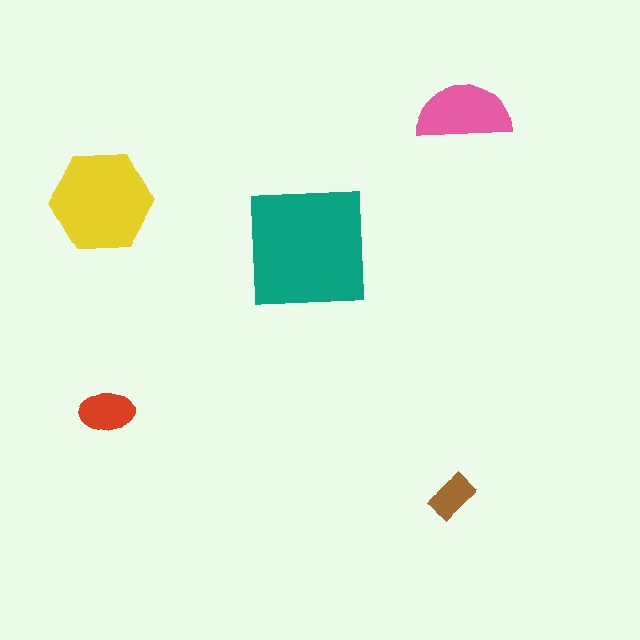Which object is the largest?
The teal square.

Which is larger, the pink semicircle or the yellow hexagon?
The yellow hexagon.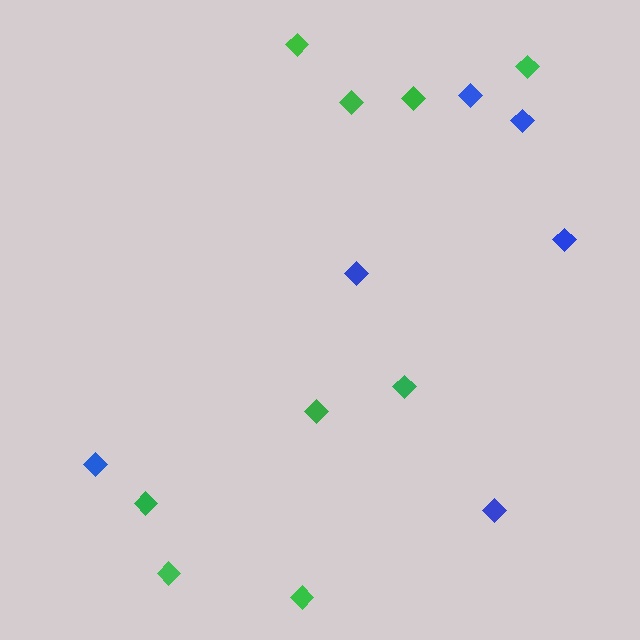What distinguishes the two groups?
There are 2 groups: one group of green diamonds (9) and one group of blue diamonds (6).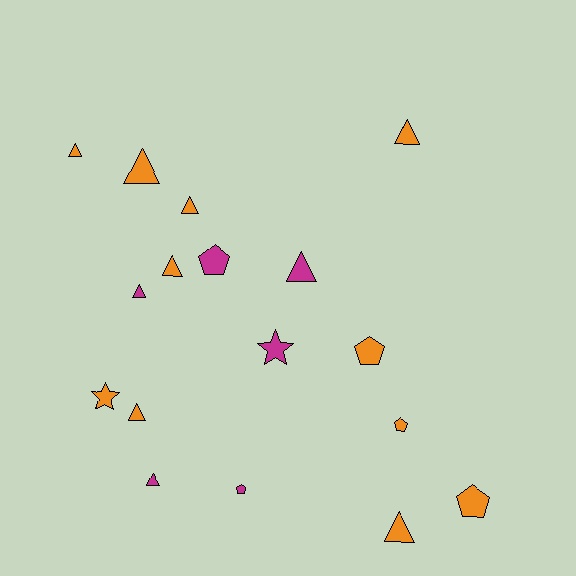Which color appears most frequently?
Orange, with 11 objects.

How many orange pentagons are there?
There are 3 orange pentagons.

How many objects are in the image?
There are 17 objects.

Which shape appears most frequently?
Triangle, with 10 objects.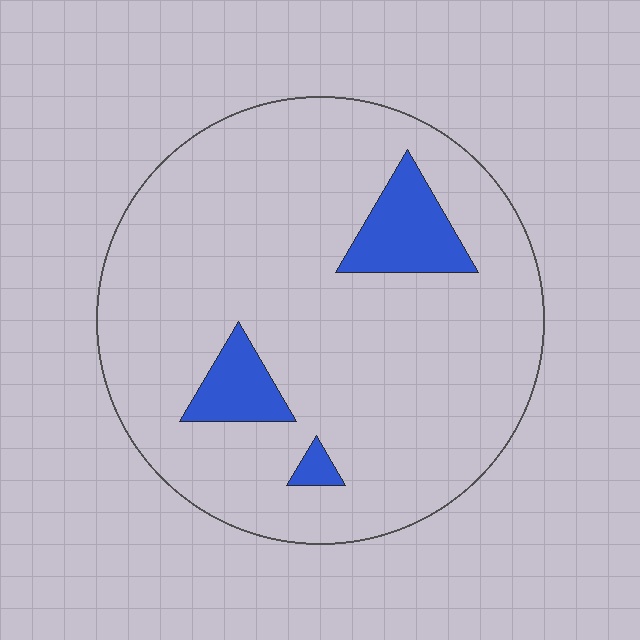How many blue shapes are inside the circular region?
3.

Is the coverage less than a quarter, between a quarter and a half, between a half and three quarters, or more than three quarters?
Less than a quarter.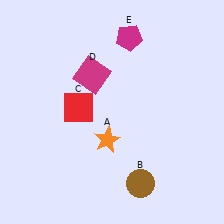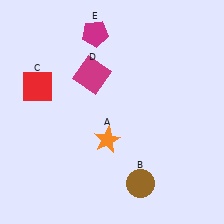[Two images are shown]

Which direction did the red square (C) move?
The red square (C) moved left.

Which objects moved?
The objects that moved are: the red square (C), the magenta pentagon (E).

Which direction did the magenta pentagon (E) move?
The magenta pentagon (E) moved left.